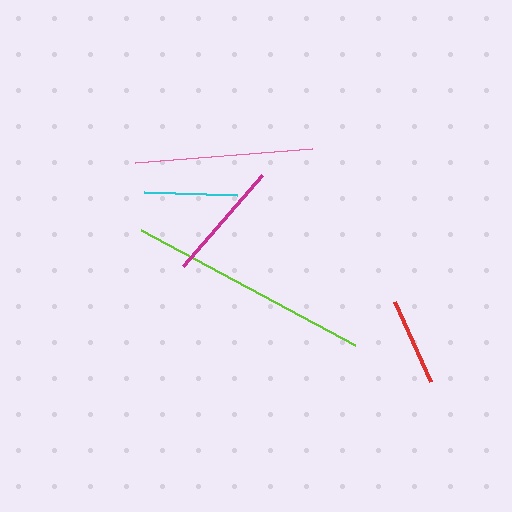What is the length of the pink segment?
The pink segment is approximately 177 pixels long.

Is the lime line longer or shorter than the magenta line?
The lime line is longer than the magenta line.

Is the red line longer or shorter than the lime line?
The lime line is longer than the red line.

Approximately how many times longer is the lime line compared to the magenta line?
The lime line is approximately 2.0 times the length of the magenta line.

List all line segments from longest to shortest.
From longest to shortest: lime, pink, magenta, cyan, red.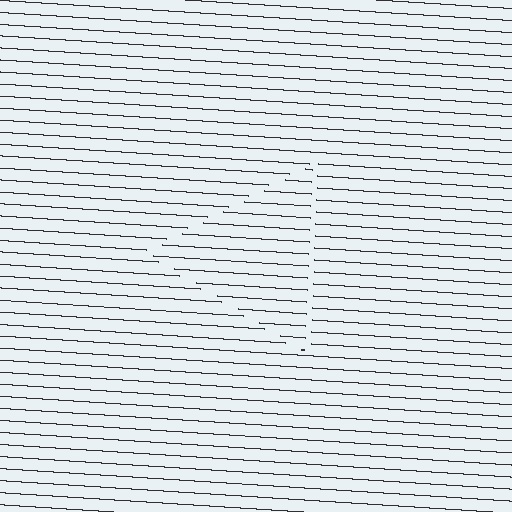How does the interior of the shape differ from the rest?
The interior of the shape contains the same grating, shifted by half a period — the contour is defined by the phase discontinuity where line-ends from the inner and outer gratings abut.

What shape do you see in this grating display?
An illusory triangle. The interior of the shape contains the same grating, shifted by half a period — the contour is defined by the phase discontinuity where line-ends from the inner and outer gratings abut.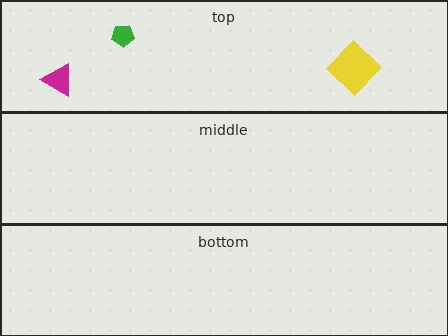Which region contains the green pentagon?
The top region.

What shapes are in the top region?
The magenta triangle, the yellow diamond, the green pentagon.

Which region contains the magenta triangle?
The top region.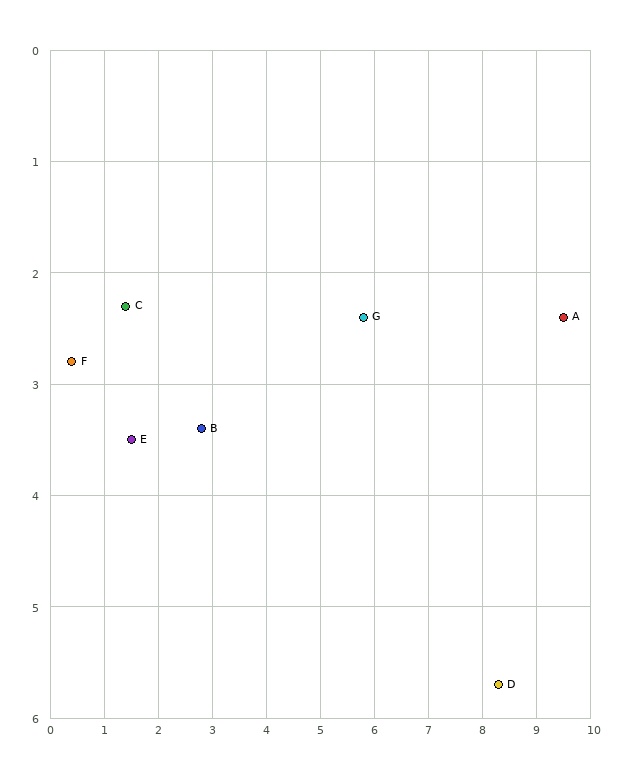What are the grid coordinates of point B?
Point B is at approximately (2.8, 3.4).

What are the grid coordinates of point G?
Point G is at approximately (5.8, 2.4).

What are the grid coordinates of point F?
Point F is at approximately (0.4, 2.8).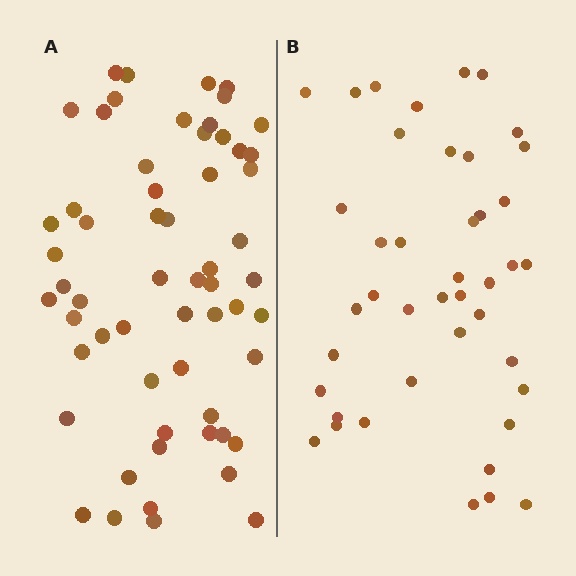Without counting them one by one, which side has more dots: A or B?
Region A (the left region) has more dots.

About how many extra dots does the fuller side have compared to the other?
Region A has approximately 15 more dots than region B.